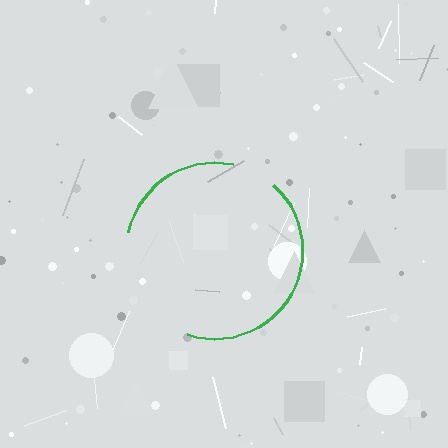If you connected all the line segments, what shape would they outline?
They would outline a circle.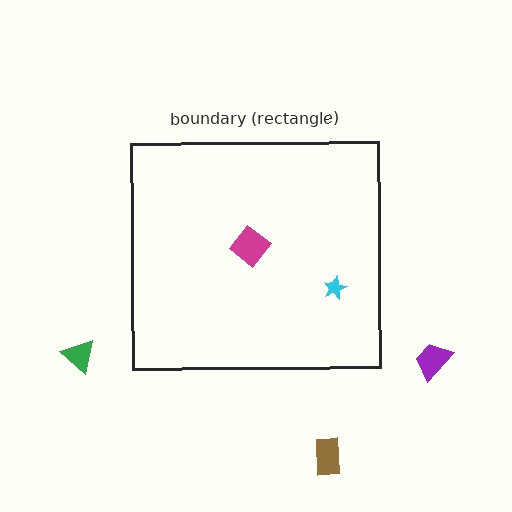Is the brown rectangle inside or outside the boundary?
Outside.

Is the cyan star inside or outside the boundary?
Inside.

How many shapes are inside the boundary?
2 inside, 3 outside.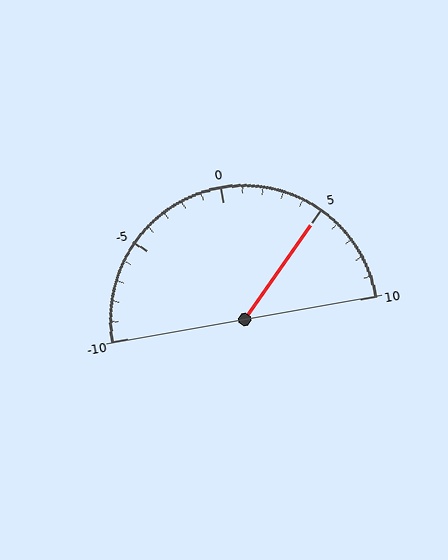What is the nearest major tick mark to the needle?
The nearest major tick mark is 5.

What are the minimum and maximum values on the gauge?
The gauge ranges from -10 to 10.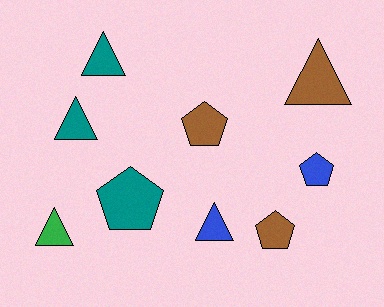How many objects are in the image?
There are 9 objects.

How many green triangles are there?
There is 1 green triangle.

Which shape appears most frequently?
Triangle, with 5 objects.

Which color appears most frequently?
Brown, with 3 objects.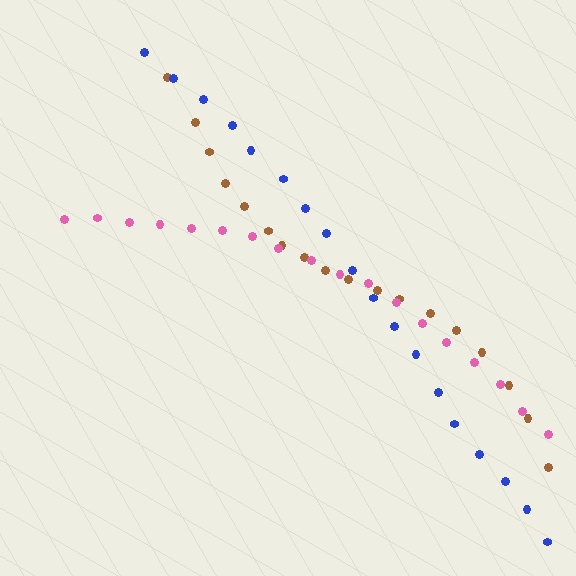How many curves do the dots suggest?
There are 3 distinct paths.